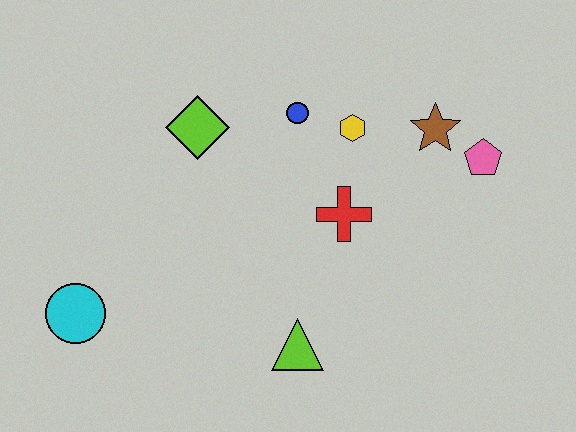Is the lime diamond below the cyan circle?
No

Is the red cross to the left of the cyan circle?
No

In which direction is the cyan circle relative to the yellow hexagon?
The cyan circle is to the left of the yellow hexagon.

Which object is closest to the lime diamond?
The blue circle is closest to the lime diamond.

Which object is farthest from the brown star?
The cyan circle is farthest from the brown star.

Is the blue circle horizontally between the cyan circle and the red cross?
Yes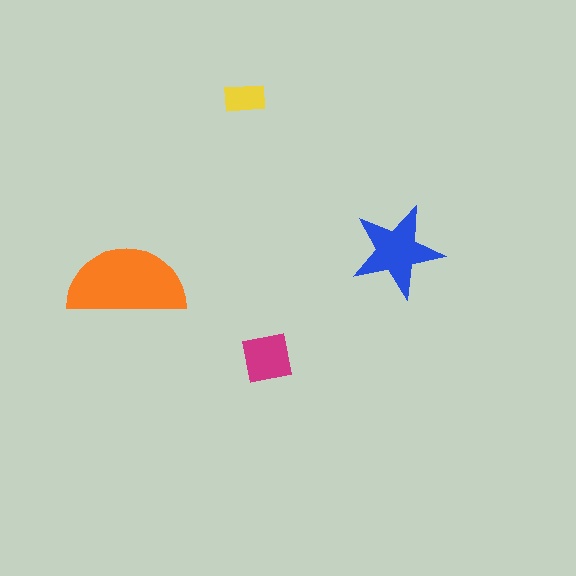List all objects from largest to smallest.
The orange semicircle, the blue star, the magenta square, the yellow rectangle.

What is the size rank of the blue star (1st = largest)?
2nd.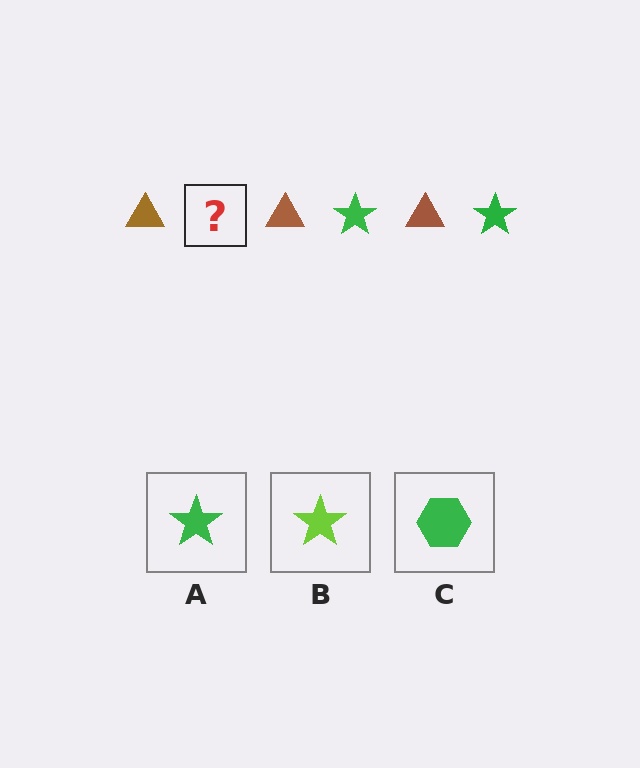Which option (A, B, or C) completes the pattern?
A.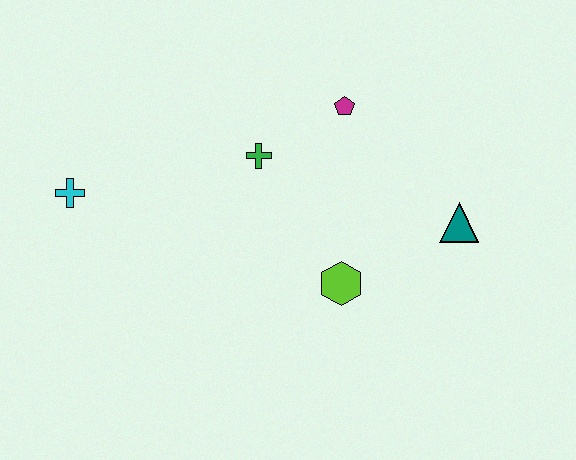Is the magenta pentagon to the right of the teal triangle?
No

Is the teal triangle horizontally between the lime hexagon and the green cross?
No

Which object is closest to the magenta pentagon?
The green cross is closest to the magenta pentagon.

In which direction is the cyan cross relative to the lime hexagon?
The cyan cross is to the left of the lime hexagon.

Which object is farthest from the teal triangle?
The cyan cross is farthest from the teal triangle.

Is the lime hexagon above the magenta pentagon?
No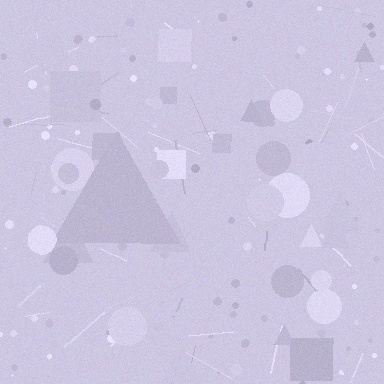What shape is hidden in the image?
A triangle is hidden in the image.